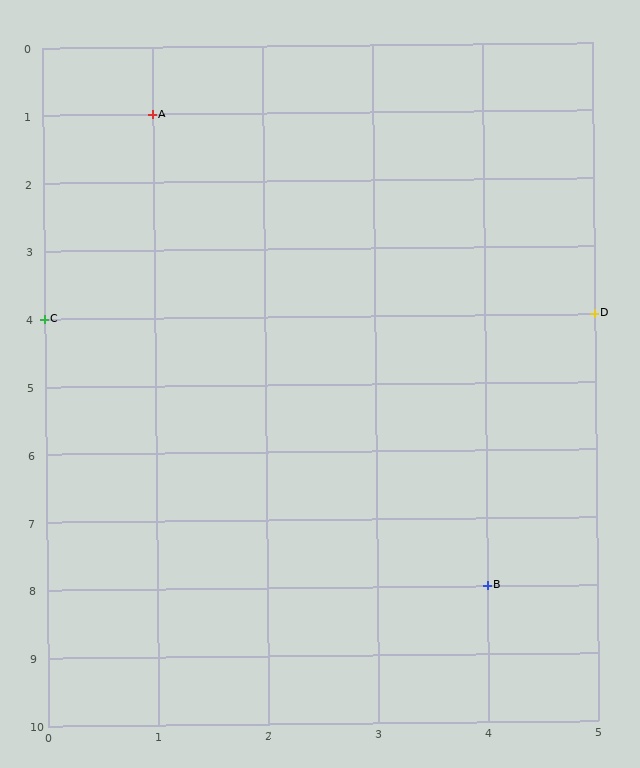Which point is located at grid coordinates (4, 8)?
Point B is at (4, 8).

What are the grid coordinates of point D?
Point D is at grid coordinates (5, 4).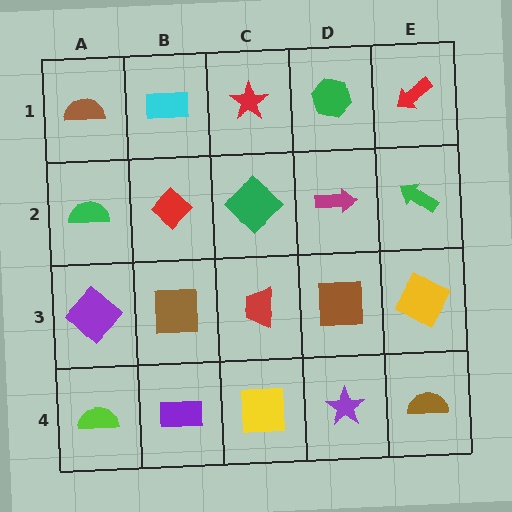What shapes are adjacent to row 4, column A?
A purple diamond (row 3, column A), a purple rectangle (row 4, column B).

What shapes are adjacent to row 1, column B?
A red diamond (row 2, column B), a brown semicircle (row 1, column A), a red star (row 1, column C).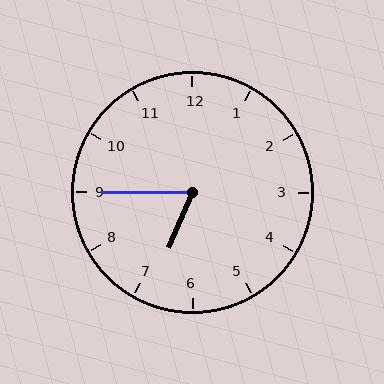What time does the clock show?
6:45.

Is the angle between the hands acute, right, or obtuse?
It is acute.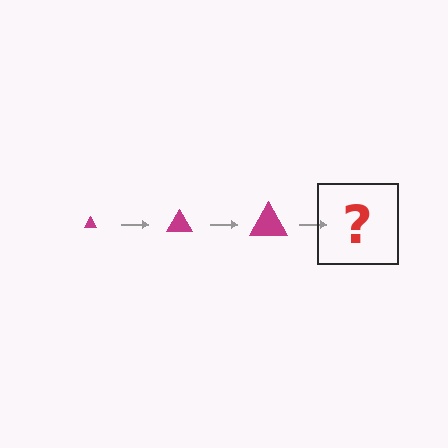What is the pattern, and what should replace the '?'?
The pattern is that the triangle gets progressively larger each step. The '?' should be a magenta triangle, larger than the previous one.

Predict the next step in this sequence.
The next step is a magenta triangle, larger than the previous one.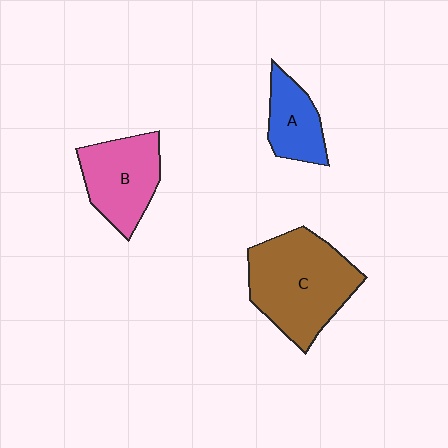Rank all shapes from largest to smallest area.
From largest to smallest: C (brown), B (pink), A (blue).